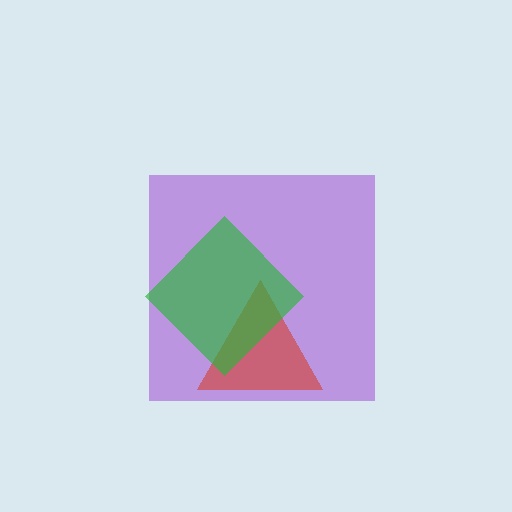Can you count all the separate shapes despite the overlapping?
Yes, there are 3 separate shapes.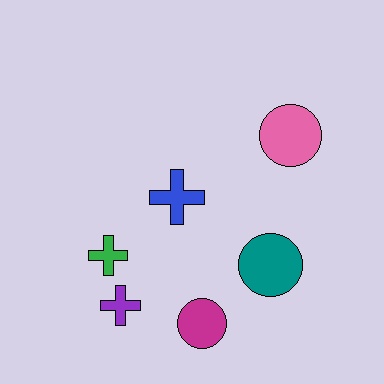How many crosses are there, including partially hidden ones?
There are 3 crosses.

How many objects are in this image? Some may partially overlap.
There are 6 objects.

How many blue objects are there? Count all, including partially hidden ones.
There is 1 blue object.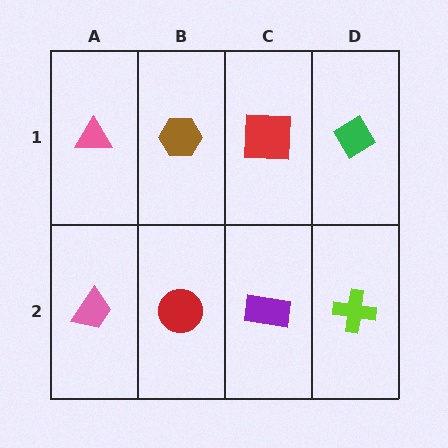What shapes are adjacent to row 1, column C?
A purple rectangle (row 2, column C), a brown hexagon (row 1, column B), a green diamond (row 1, column D).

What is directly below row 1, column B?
A red circle.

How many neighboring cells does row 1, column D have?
2.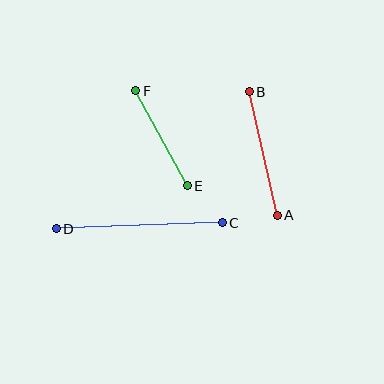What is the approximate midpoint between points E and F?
The midpoint is at approximately (161, 138) pixels.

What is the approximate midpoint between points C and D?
The midpoint is at approximately (139, 226) pixels.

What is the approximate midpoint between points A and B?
The midpoint is at approximately (263, 154) pixels.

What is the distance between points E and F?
The distance is approximately 108 pixels.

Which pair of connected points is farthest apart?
Points C and D are farthest apart.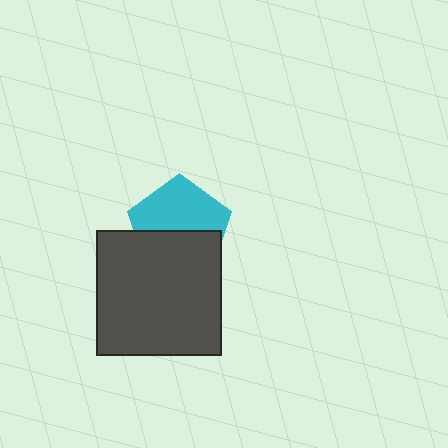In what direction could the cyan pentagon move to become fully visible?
The cyan pentagon could move up. That would shift it out from behind the dark gray square entirely.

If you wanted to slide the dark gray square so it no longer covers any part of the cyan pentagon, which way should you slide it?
Slide it down — that is the most direct way to separate the two shapes.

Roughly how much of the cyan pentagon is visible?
About half of it is visible (roughly 53%).